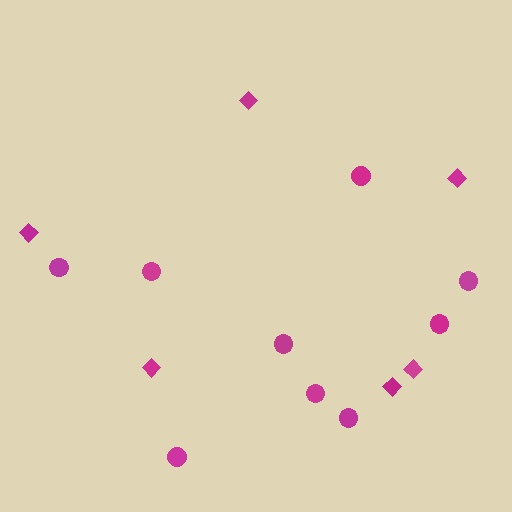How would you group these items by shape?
There are 2 groups: one group of diamonds (6) and one group of circles (9).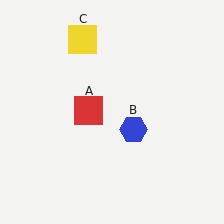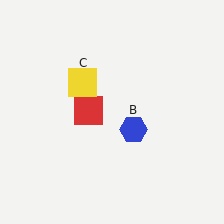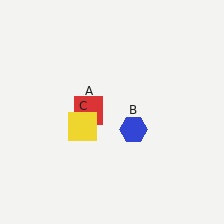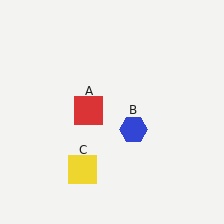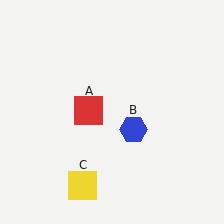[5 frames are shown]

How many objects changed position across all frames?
1 object changed position: yellow square (object C).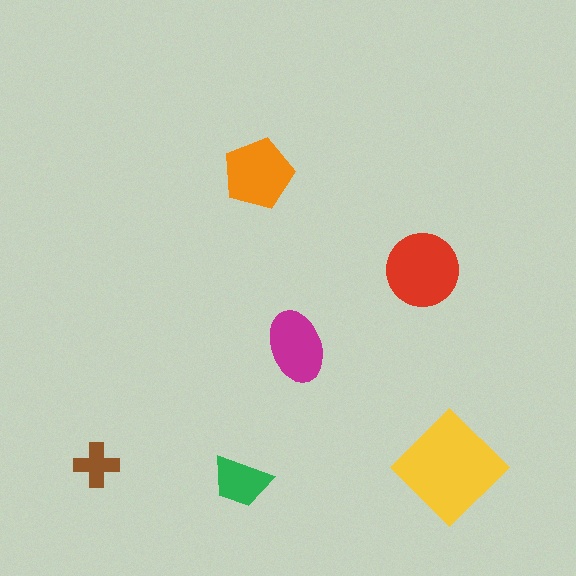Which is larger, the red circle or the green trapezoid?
The red circle.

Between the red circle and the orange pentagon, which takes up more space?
The red circle.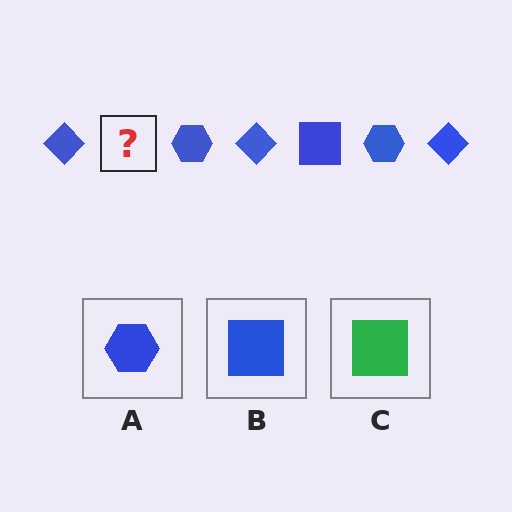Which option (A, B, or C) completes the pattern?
B.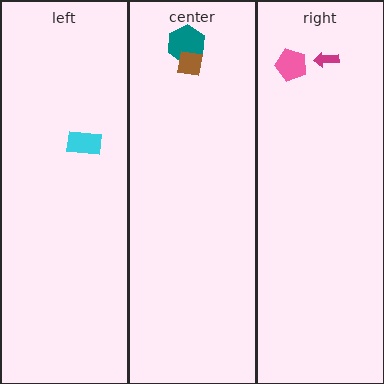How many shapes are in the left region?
1.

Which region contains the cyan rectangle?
The left region.